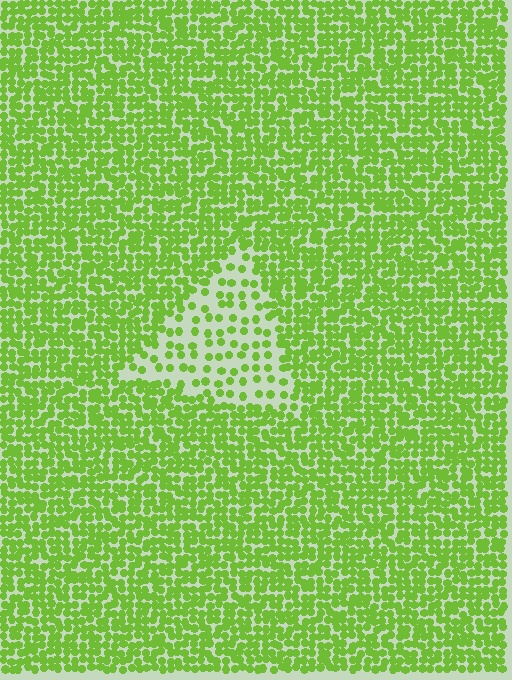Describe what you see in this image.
The image contains small lime elements arranged at two different densities. A triangle-shaped region is visible where the elements are less densely packed than the surrounding area.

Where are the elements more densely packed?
The elements are more densely packed outside the triangle boundary.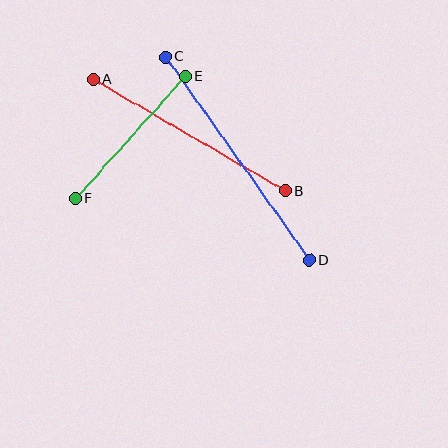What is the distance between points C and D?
The distance is approximately 249 pixels.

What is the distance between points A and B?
The distance is approximately 222 pixels.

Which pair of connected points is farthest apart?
Points C and D are farthest apart.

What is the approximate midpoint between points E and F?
The midpoint is at approximately (130, 137) pixels.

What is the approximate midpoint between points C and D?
The midpoint is at approximately (237, 159) pixels.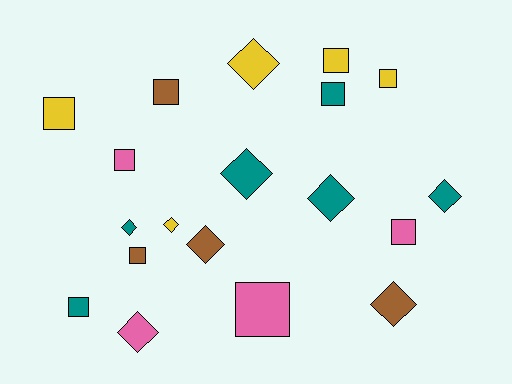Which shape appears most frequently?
Square, with 10 objects.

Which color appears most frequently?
Teal, with 6 objects.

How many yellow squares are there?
There are 3 yellow squares.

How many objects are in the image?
There are 19 objects.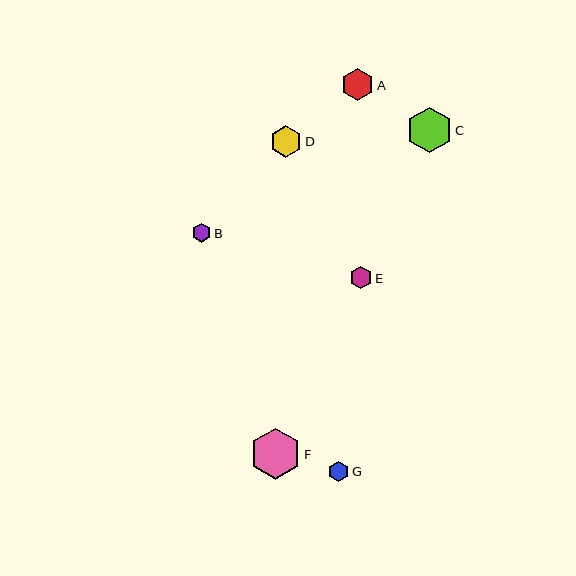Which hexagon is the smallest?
Hexagon B is the smallest with a size of approximately 19 pixels.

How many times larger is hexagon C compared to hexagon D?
Hexagon C is approximately 1.4 times the size of hexagon D.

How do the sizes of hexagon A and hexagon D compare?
Hexagon A and hexagon D are approximately the same size.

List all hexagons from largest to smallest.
From largest to smallest: F, C, A, D, E, G, B.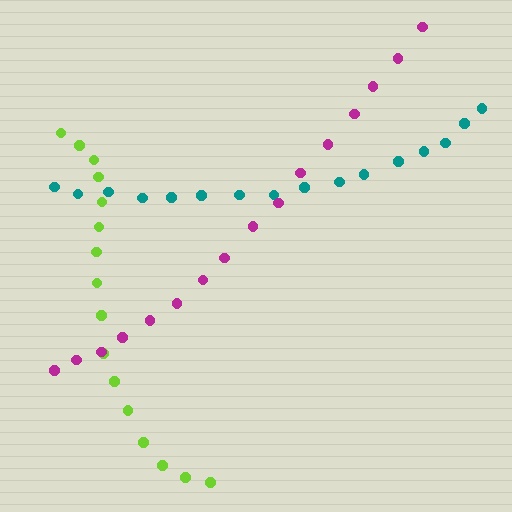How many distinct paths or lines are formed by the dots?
There are 3 distinct paths.